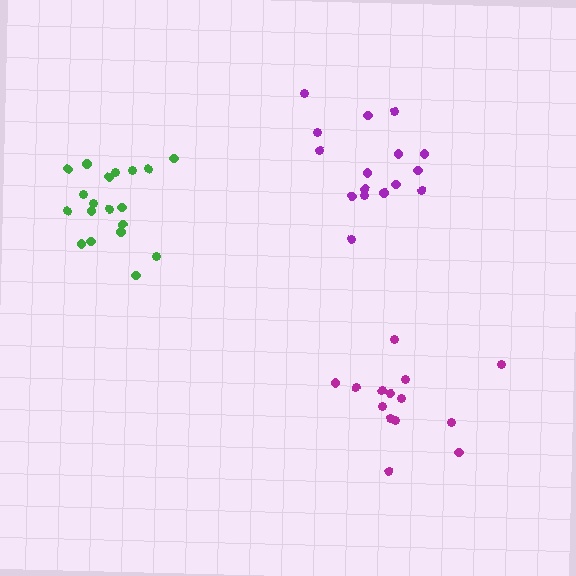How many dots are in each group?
Group 1: 16 dots, Group 2: 19 dots, Group 3: 14 dots (49 total).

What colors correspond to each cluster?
The clusters are colored: purple, green, magenta.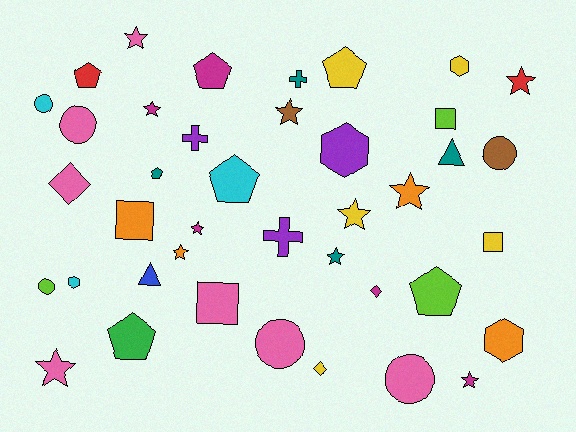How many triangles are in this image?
There are 2 triangles.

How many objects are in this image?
There are 40 objects.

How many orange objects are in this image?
There are 4 orange objects.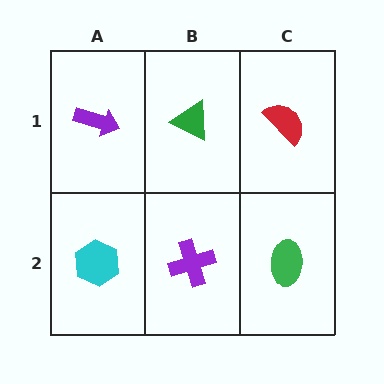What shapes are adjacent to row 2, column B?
A green triangle (row 1, column B), a cyan hexagon (row 2, column A), a green ellipse (row 2, column C).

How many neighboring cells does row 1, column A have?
2.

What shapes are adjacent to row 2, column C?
A red semicircle (row 1, column C), a purple cross (row 2, column B).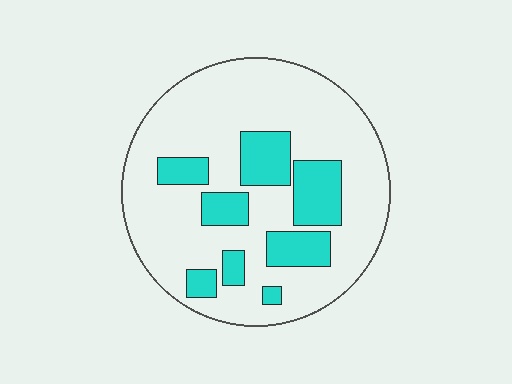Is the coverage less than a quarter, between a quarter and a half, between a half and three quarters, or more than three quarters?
Less than a quarter.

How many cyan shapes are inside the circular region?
8.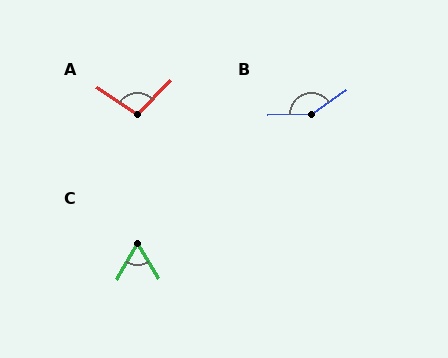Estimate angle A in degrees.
Approximately 101 degrees.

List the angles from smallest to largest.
C (61°), A (101°), B (146°).